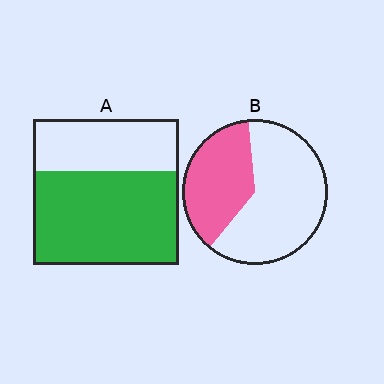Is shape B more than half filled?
No.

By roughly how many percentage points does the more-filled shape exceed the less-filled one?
By roughly 25 percentage points (A over B).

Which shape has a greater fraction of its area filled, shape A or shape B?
Shape A.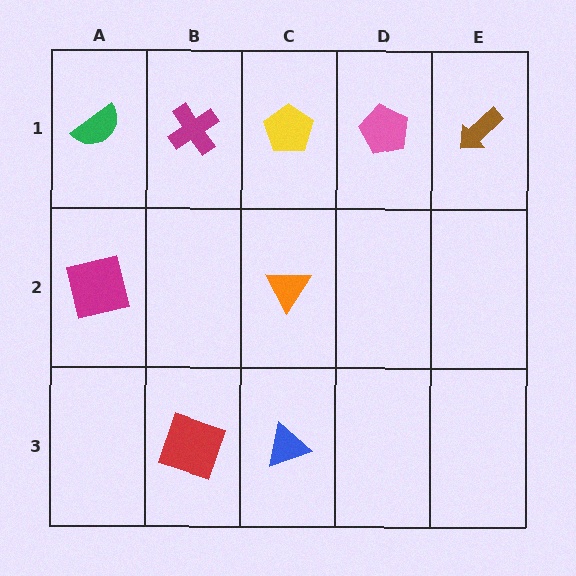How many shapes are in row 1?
5 shapes.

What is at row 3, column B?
A red square.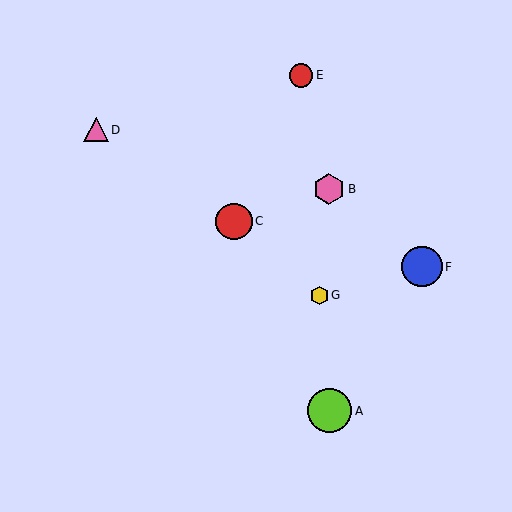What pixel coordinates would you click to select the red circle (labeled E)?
Click at (301, 75) to select the red circle E.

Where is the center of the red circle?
The center of the red circle is at (234, 221).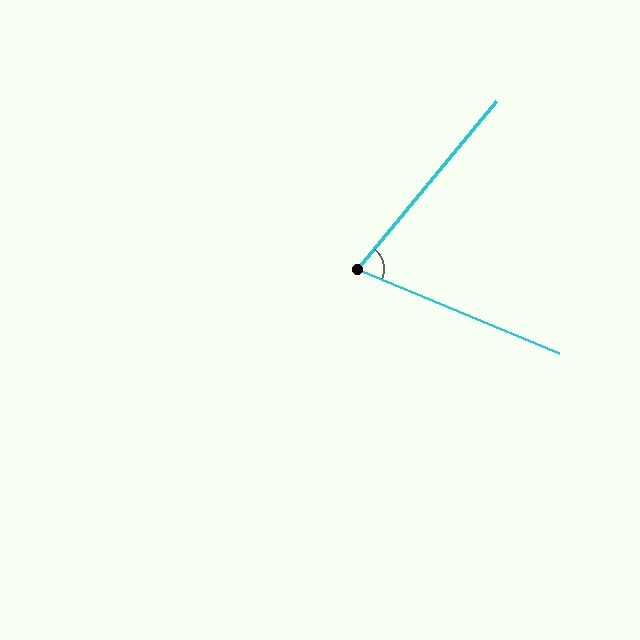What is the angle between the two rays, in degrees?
Approximately 73 degrees.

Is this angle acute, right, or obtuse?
It is acute.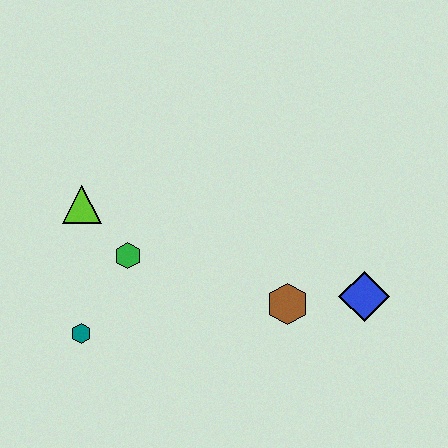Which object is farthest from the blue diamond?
The lime triangle is farthest from the blue diamond.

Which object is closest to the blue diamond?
The brown hexagon is closest to the blue diamond.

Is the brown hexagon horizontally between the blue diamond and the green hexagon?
Yes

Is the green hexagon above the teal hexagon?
Yes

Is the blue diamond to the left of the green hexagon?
No